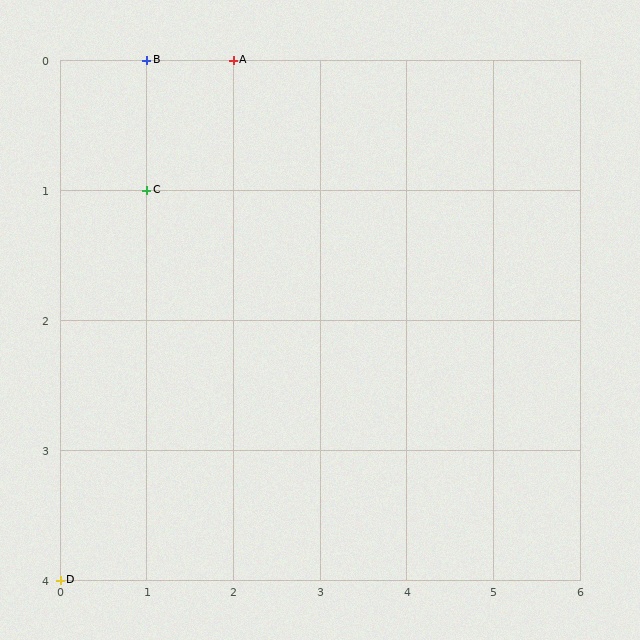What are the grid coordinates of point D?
Point D is at grid coordinates (0, 4).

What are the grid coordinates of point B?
Point B is at grid coordinates (1, 0).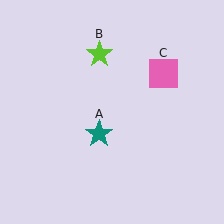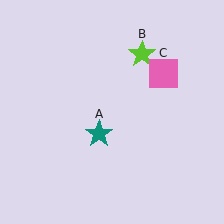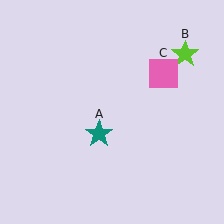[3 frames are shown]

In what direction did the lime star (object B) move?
The lime star (object B) moved right.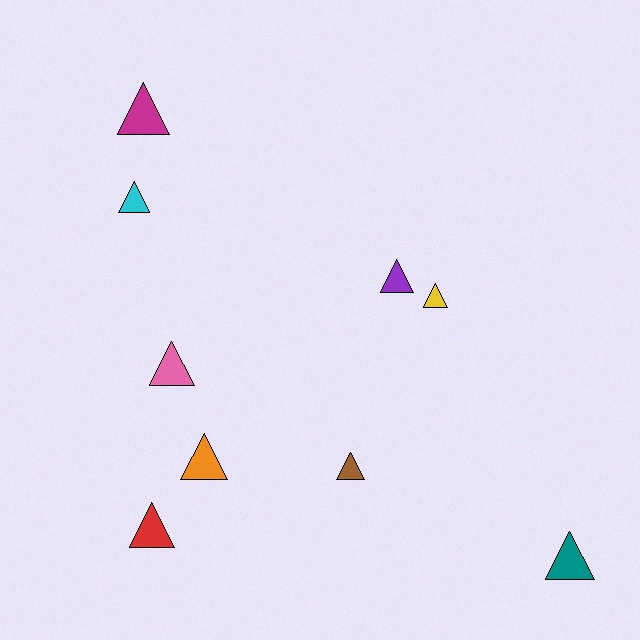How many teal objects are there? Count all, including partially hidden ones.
There is 1 teal object.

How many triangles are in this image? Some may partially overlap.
There are 9 triangles.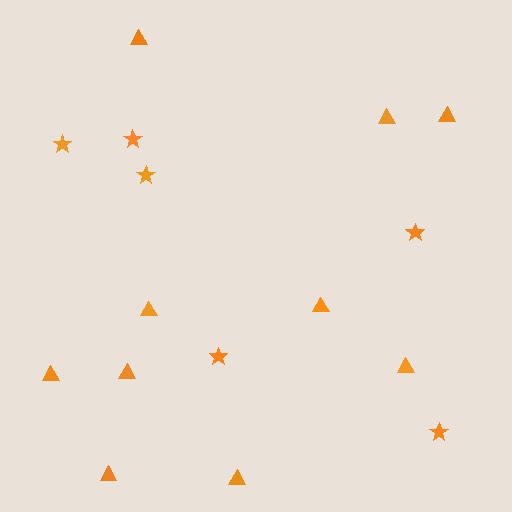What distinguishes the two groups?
There are 2 groups: one group of triangles (10) and one group of stars (6).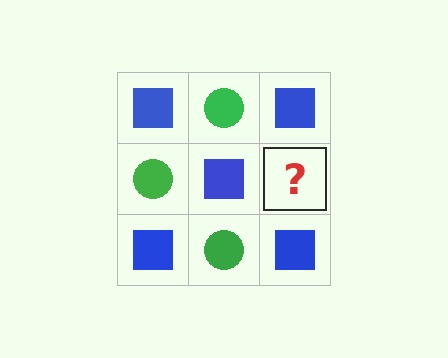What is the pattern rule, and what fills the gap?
The rule is that it alternates blue square and green circle in a checkerboard pattern. The gap should be filled with a green circle.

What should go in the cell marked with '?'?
The missing cell should contain a green circle.